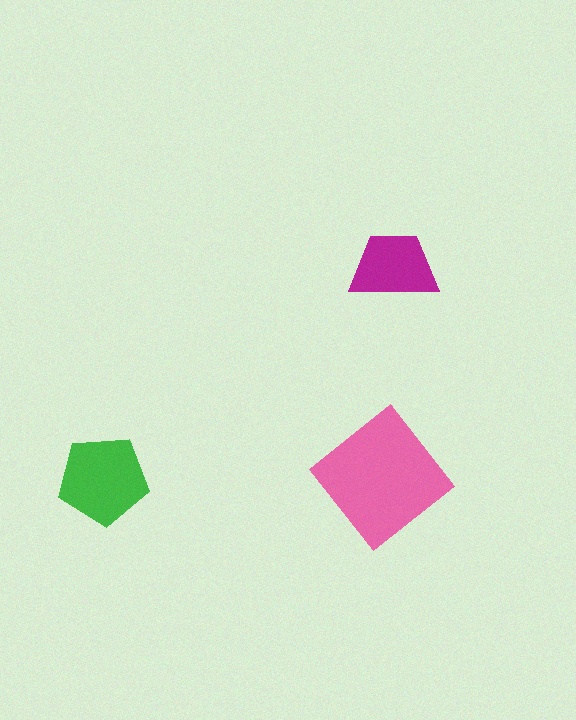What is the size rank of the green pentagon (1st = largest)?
2nd.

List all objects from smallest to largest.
The magenta trapezoid, the green pentagon, the pink diamond.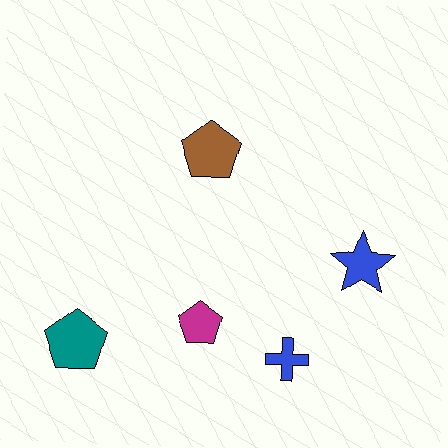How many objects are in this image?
There are 5 objects.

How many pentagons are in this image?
There are 3 pentagons.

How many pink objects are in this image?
There are no pink objects.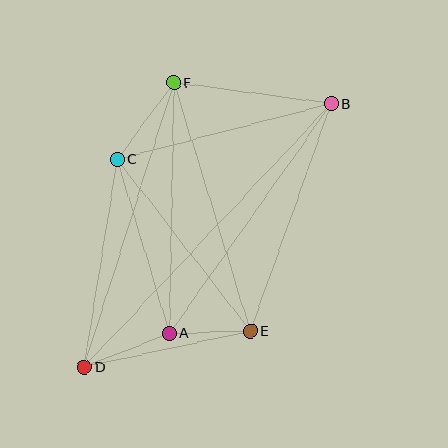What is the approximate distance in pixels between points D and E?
The distance between D and E is approximately 170 pixels.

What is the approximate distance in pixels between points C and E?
The distance between C and E is approximately 217 pixels.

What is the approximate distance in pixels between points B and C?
The distance between B and C is approximately 221 pixels.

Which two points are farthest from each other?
Points B and D are farthest from each other.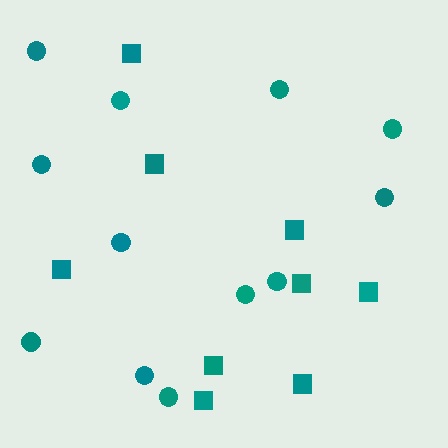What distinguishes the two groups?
There are 2 groups: one group of squares (9) and one group of circles (12).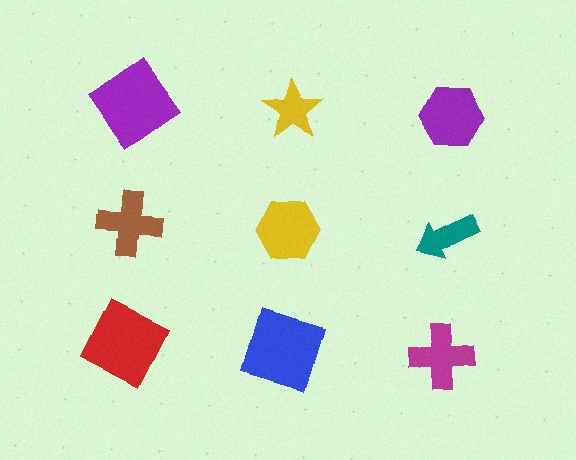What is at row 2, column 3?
A teal arrow.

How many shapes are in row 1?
3 shapes.